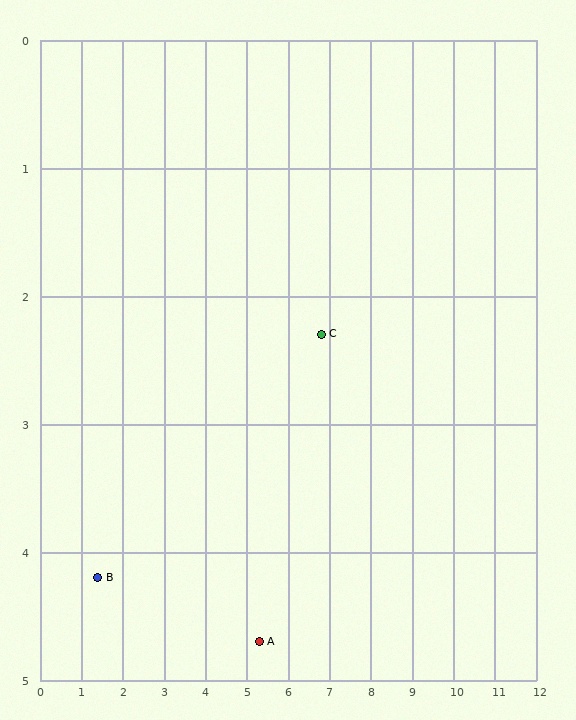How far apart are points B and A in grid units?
Points B and A are about 3.9 grid units apart.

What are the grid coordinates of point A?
Point A is at approximately (5.3, 4.7).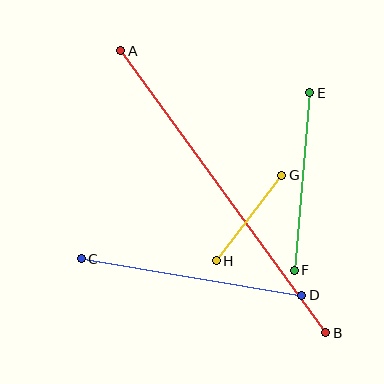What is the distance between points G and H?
The distance is approximately 108 pixels.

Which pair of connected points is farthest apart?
Points A and B are farthest apart.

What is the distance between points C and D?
The distance is approximately 224 pixels.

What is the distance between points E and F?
The distance is approximately 178 pixels.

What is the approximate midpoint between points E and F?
The midpoint is at approximately (302, 181) pixels.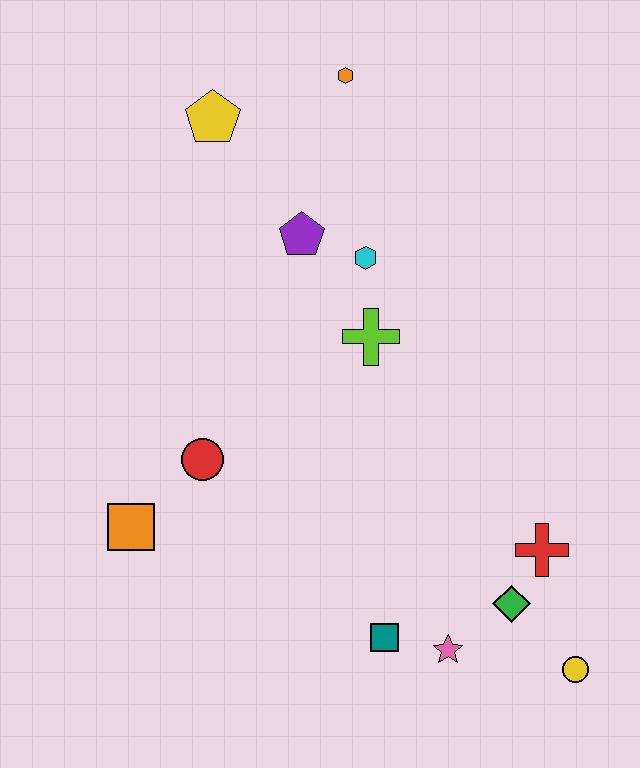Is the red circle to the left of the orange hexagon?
Yes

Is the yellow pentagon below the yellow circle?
No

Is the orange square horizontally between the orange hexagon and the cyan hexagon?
No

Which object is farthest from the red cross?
The yellow pentagon is farthest from the red cross.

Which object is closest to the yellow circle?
The green diamond is closest to the yellow circle.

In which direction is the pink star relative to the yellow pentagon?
The pink star is below the yellow pentagon.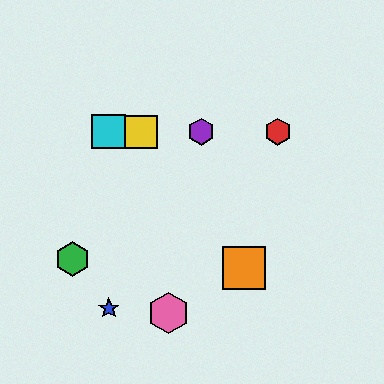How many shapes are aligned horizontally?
4 shapes (the red hexagon, the yellow square, the purple hexagon, the cyan square) are aligned horizontally.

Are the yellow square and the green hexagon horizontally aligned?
No, the yellow square is at y≈132 and the green hexagon is at y≈259.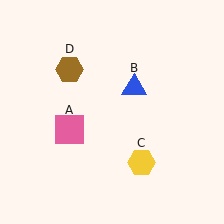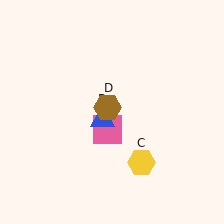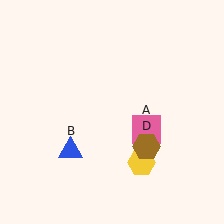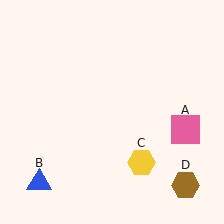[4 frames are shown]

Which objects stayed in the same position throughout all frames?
Yellow hexagon (object C) remained stationary.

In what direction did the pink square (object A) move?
The pink square (object A) moved right.